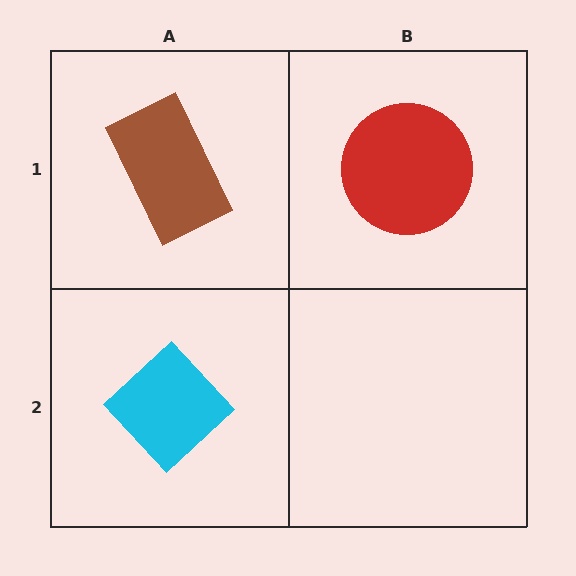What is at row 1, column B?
A red circle.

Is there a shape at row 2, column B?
No, that cell is empty.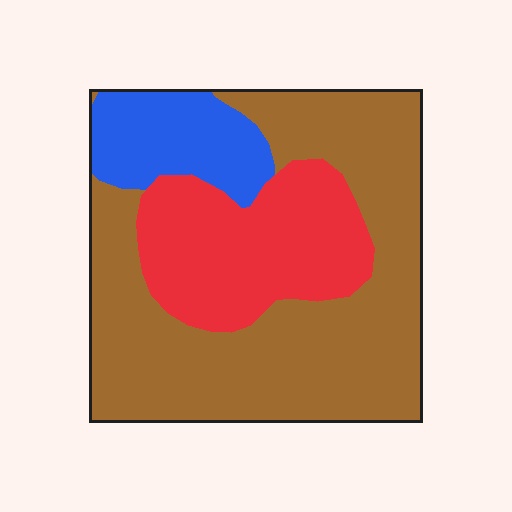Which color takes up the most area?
Brown, at roughly 60%.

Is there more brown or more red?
Brown.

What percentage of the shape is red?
Red covers roughly 25% of the shape.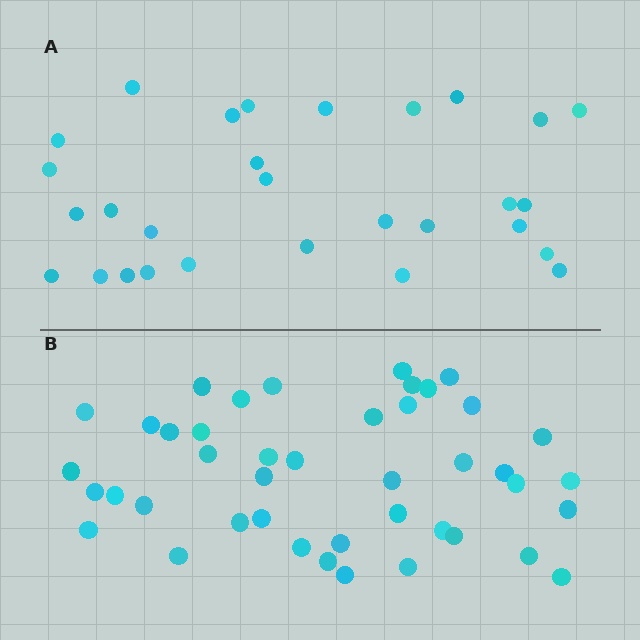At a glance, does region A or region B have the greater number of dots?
Region B (the bottom region) has more dots.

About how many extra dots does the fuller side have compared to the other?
Region B has approximately 15 more dots than region A.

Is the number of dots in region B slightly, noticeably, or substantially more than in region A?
Region B has substantially more. The ratio is roughly 1.5 to 1.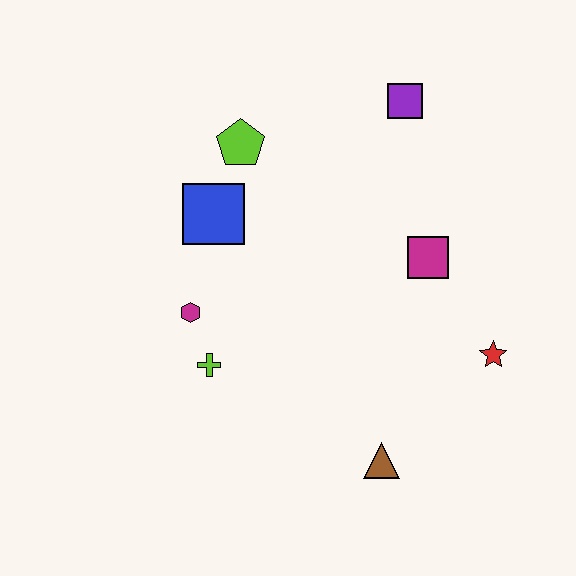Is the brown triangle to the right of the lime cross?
Yes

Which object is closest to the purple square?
The magenta square is closest to the purple square.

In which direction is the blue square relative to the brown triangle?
The blue square is above the brown triangle.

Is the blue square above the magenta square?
Yes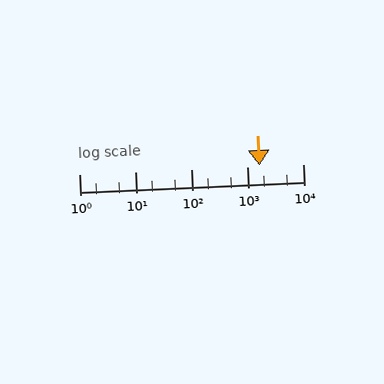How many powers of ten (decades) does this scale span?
The scale spans 4 decades, from 1 to 10000.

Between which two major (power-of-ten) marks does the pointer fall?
The pointer is between 1000 and 10000.